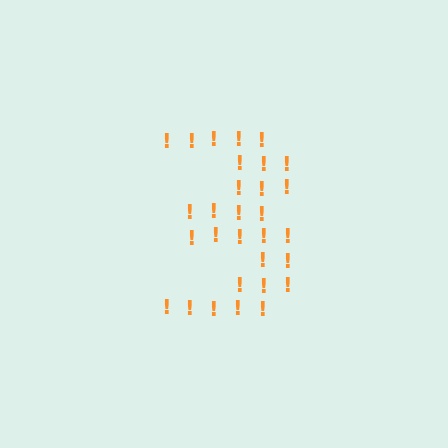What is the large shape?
The large shape is the digit 3.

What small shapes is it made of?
It is made of small exclamation marks.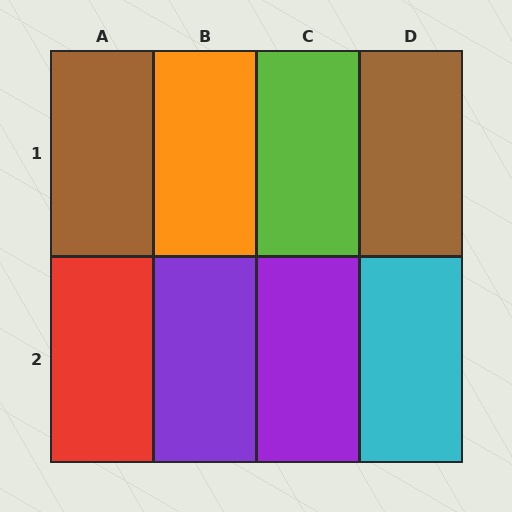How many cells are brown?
2 cells are brown.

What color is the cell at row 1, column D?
Brown.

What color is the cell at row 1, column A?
Brown.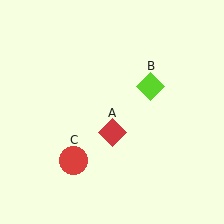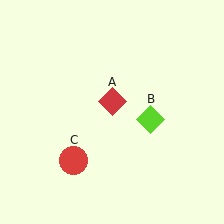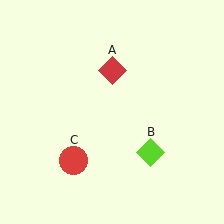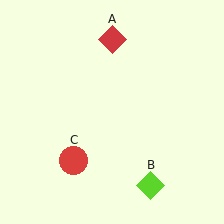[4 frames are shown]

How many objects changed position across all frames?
2 objects changed position: red diamond (object A), lime diamond (object B).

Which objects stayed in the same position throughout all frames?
Red circle (object C) remained stationary.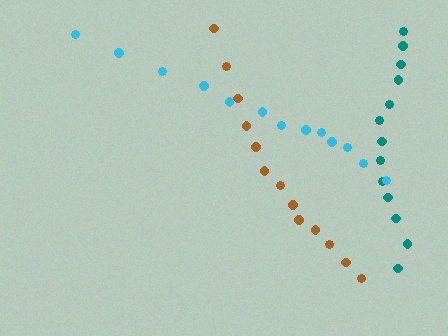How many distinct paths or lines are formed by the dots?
There are 3 distinct paths.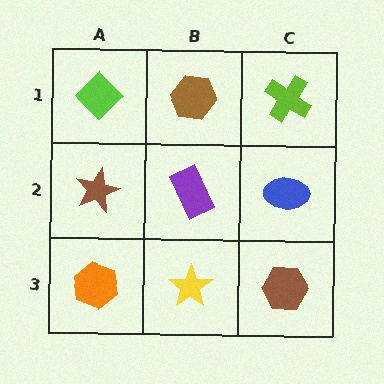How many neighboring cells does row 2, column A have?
3.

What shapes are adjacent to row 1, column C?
A blue ellipse (row 2, column C), a brown hexagon (row 1, column B).